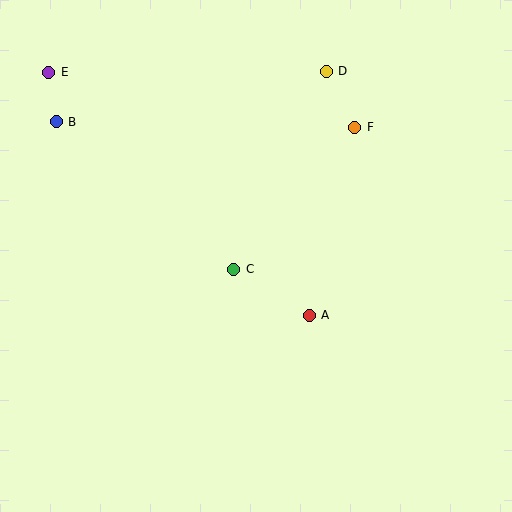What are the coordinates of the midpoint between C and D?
The midpoint between C and D is at (280, 170).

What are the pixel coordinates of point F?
Point F is at (355, 127).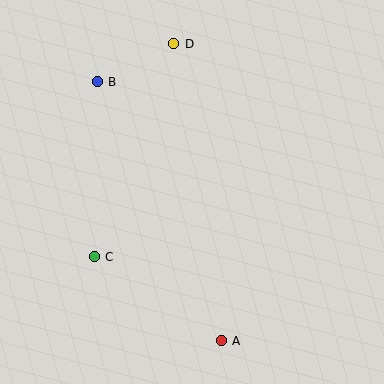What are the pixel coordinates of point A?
Point A is at (222, 341).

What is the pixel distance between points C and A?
The distance between C and A is 152 pixels.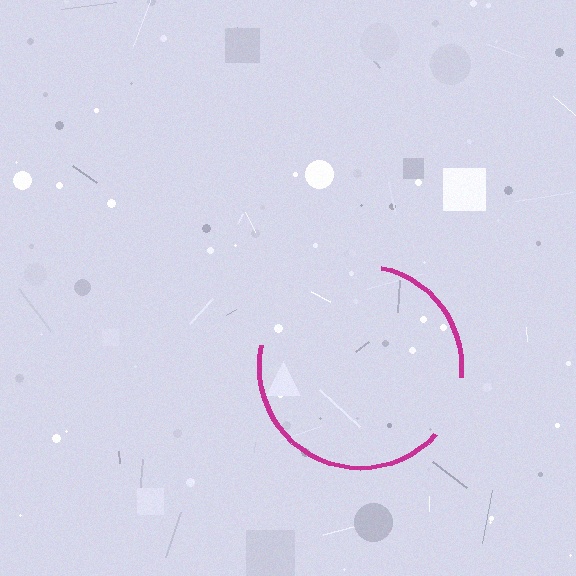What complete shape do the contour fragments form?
The contour fragments form a circle.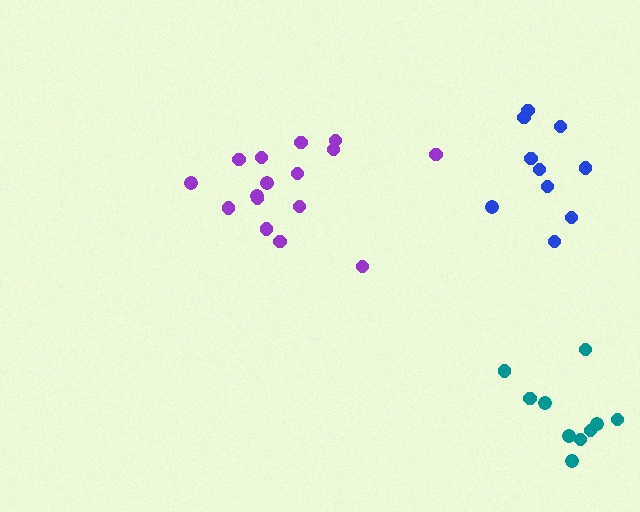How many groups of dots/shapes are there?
There are 3 groups.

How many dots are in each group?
Group 1: 16 dots, Group 2: 10 dots, Group 3: 10 dots (36 total).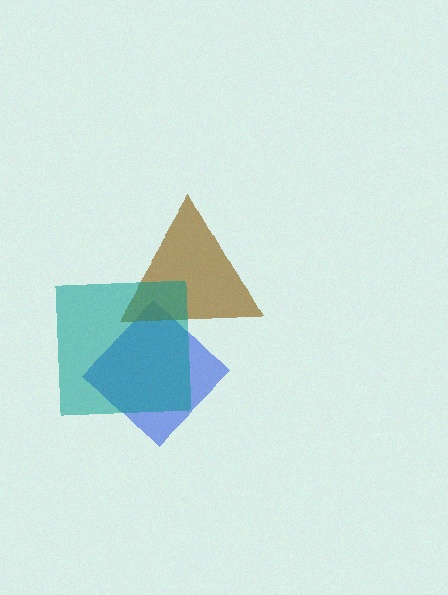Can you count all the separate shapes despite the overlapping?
Yes, there are 3 separate shapes.